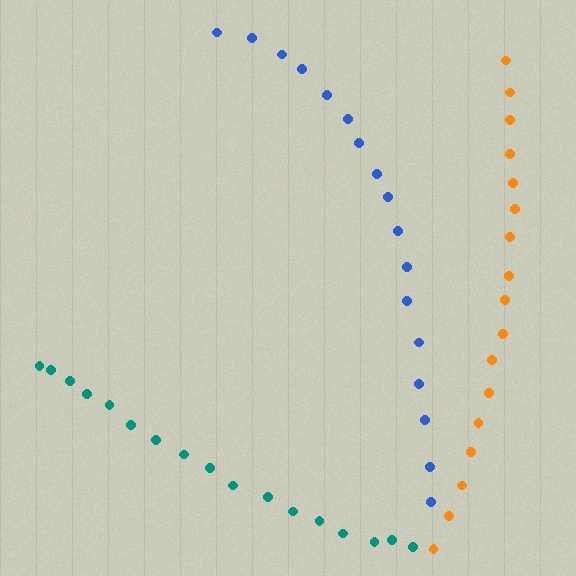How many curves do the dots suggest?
There are 3 distinct paths.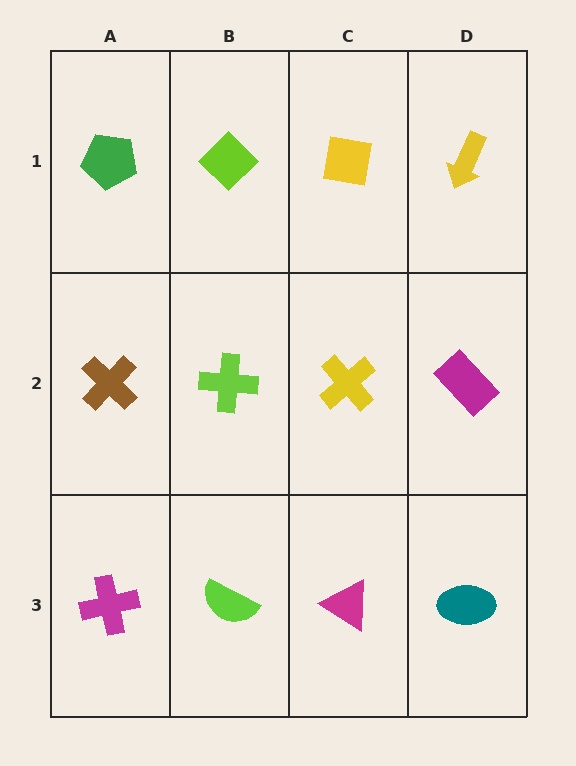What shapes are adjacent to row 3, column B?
A lime cross (row 2, column B), a magenta cross (row 3, column A), a magenta triangle (row 3, column C).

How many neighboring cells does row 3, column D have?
2.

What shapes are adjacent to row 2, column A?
A green pentagon (row 1, column A), a magenta cross (row 3, column A), a lime cross (row 2, column B).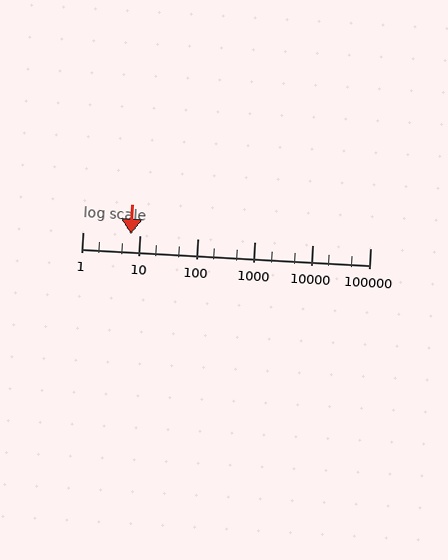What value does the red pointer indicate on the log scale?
The pointer indicates approximately 6.9.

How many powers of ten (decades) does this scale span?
The scale spans 5 decades, from 1 to 100000.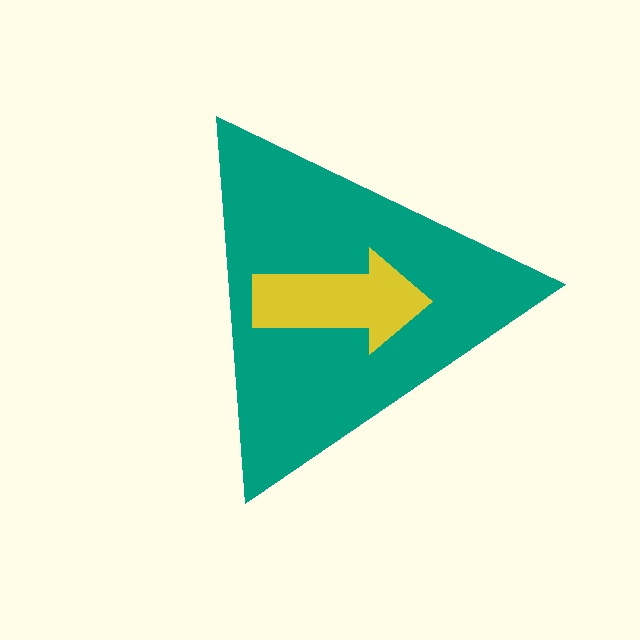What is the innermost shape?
The yellow arrow.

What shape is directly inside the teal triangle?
The yellow arrow.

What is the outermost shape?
The teal triangle.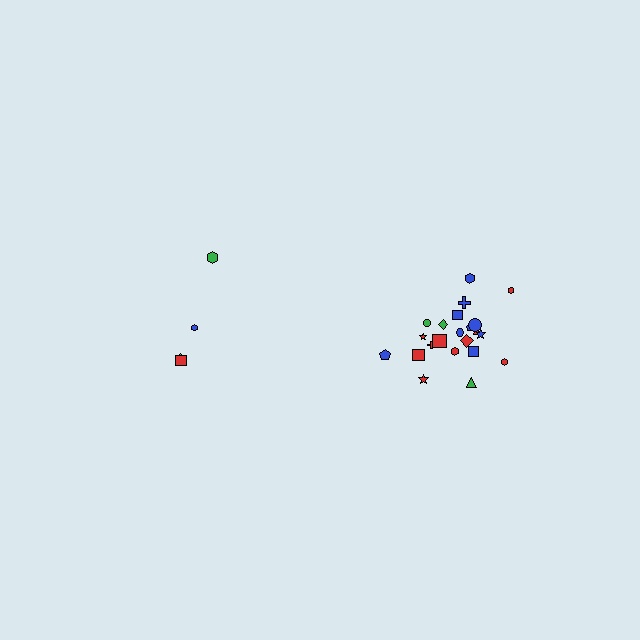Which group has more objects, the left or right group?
The right group.